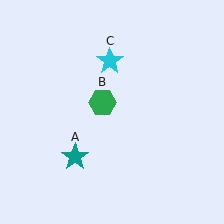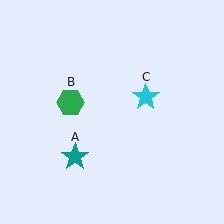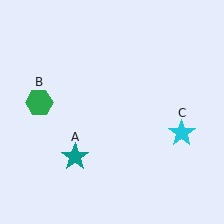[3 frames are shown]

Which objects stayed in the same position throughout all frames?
Teal star (object A) remained stationary.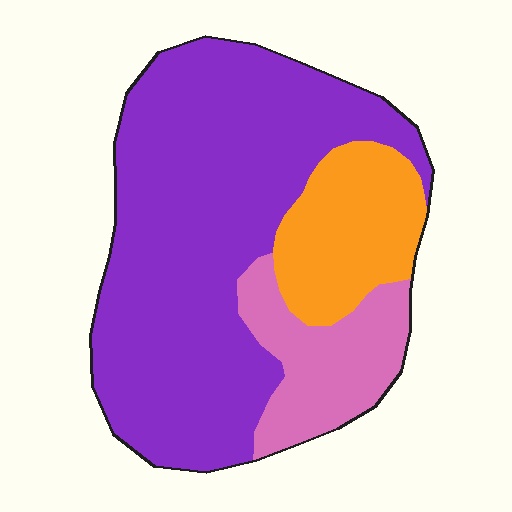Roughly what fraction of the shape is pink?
Pink takes up less than a quarter of the shape.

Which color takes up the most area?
Purple, at roughly 65%.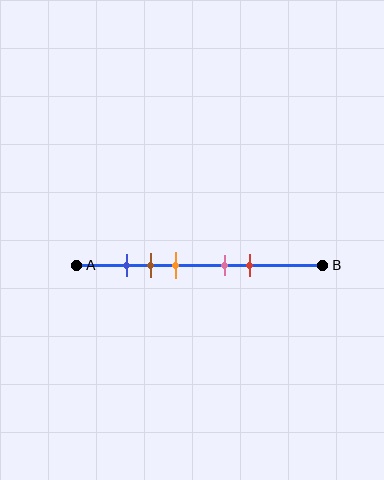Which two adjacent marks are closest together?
The blue and brown marks are the closest adjacent pair.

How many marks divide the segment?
There are 5 marks dividing the segment.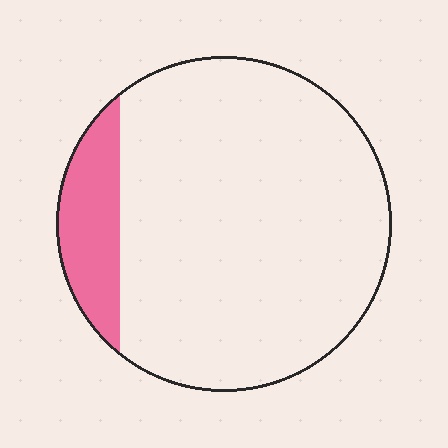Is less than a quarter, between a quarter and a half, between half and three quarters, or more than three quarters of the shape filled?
Less than a quarter.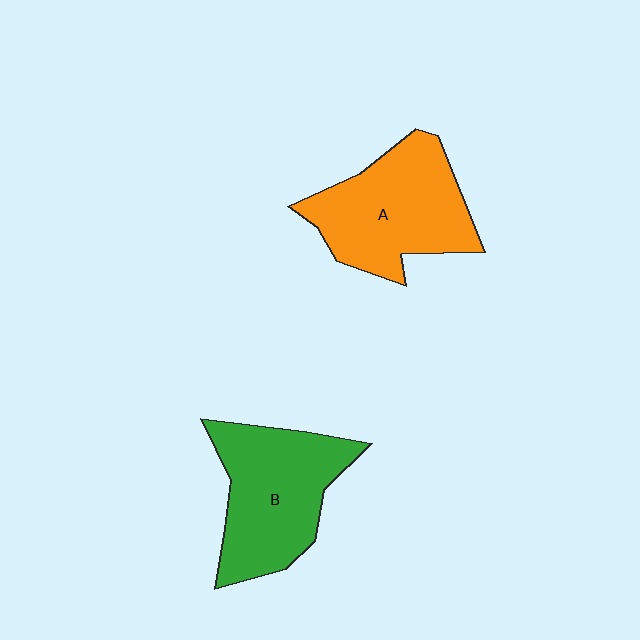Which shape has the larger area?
Shape A (orange).